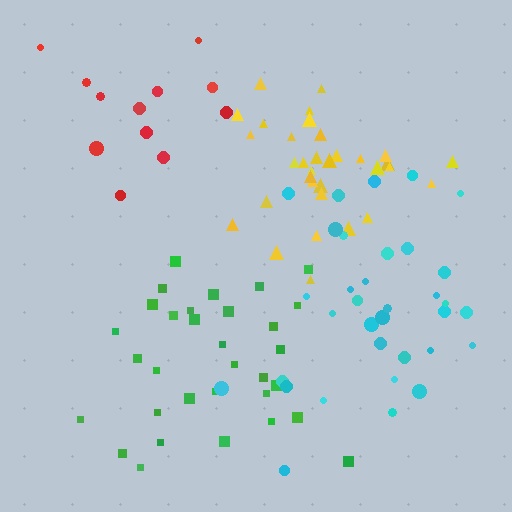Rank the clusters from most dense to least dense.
yellow, cyan, green, red.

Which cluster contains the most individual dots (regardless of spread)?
Cyan (35).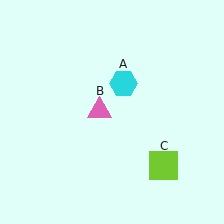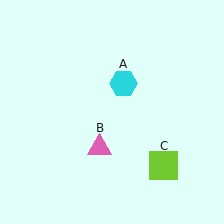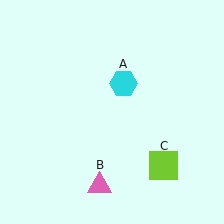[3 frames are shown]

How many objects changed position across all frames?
1 object changed position: pink triangle (object B).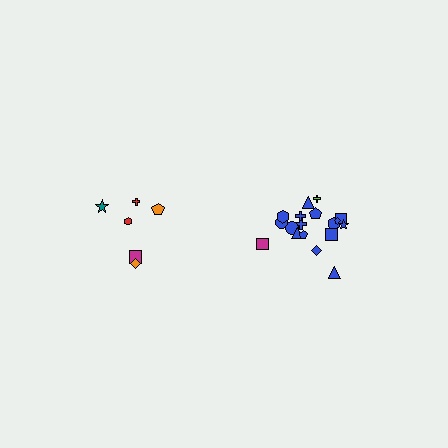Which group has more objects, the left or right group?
The right group.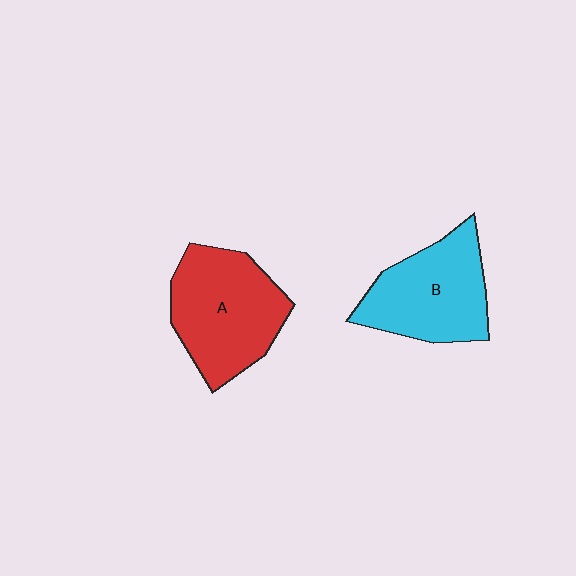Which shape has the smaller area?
Shape B (cyan).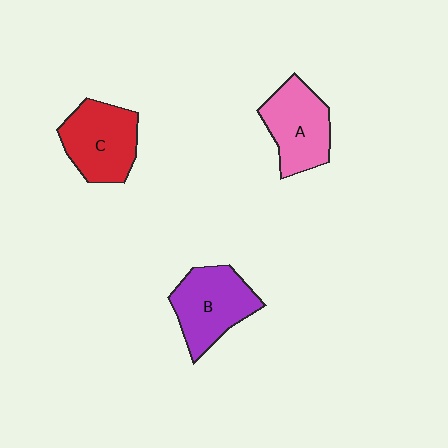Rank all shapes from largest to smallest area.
From largest to smallest: B (purple), C (red), A (pink).